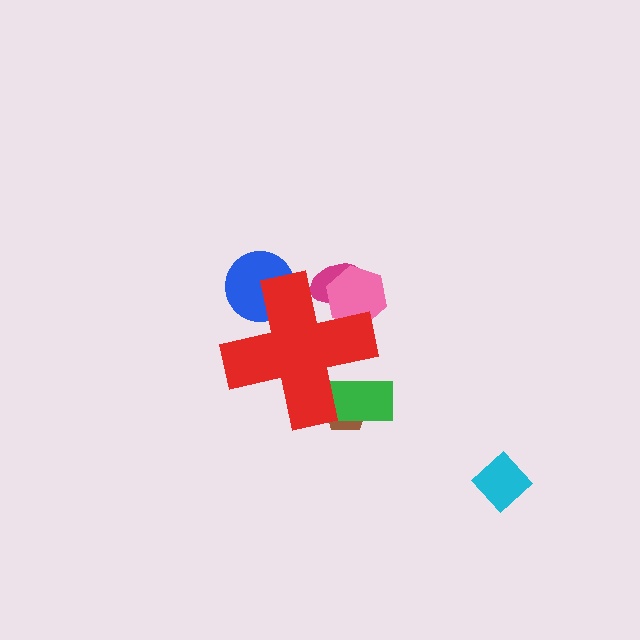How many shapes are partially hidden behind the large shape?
5 shapes are partially hidden.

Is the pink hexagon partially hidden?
Yes, the pink hexagon is partially hidden behind the red cross.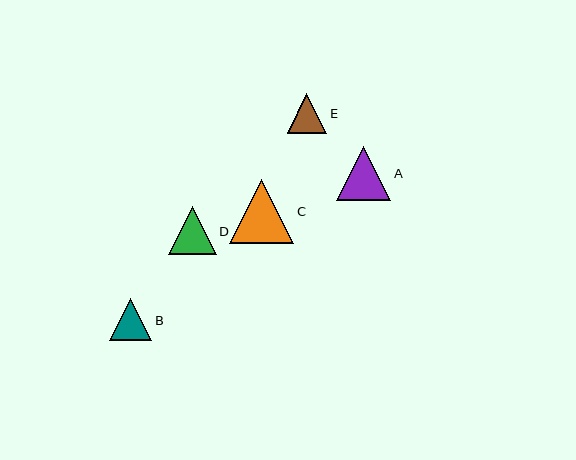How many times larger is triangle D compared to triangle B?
Triangle D is approximately 1.1 times the size of triangle B.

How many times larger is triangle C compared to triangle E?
Triangle C is approximately 1.6 times the size of triangle E.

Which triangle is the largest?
Triangle C is the largest with a size of approximately 64 pixels.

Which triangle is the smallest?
Triangle E is the smallest with a size of approximately 40 pixels.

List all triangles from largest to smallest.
From largest to smallest: C, A, D, B, E.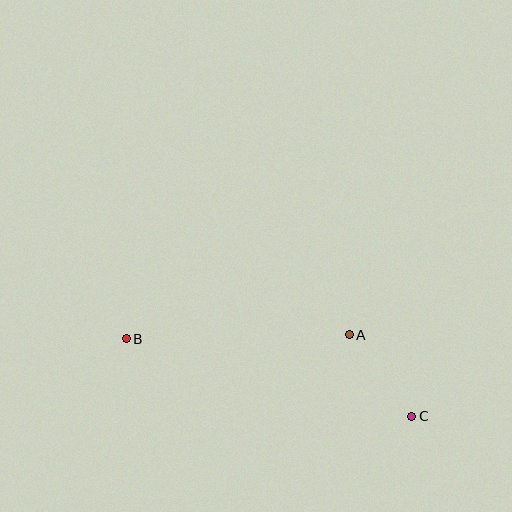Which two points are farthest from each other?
Points B and C are farthest from each other.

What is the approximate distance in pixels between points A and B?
The distance between A and B is approximately 223 pixels.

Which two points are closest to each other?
Points A and C are closest to each other.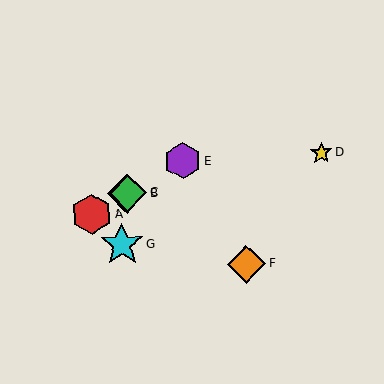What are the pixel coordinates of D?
Object D is at (321, 153).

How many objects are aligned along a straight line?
4 objects (A, B, C, E) are aligned along a straight line.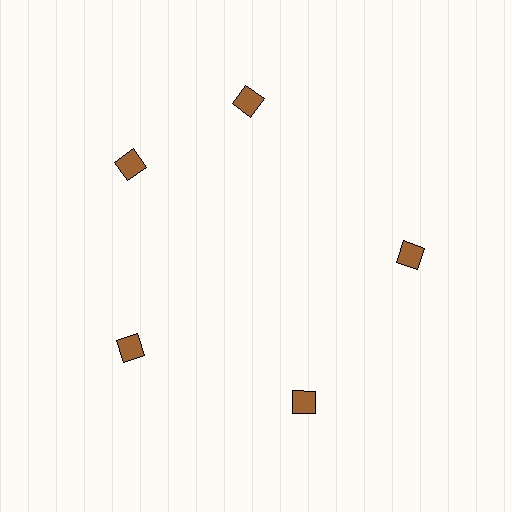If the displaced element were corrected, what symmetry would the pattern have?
It would have 5-fold rotational symmetry — the pattern would map onto itself every 72 degrees.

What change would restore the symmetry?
The symmetry would be restored by rotating it back into even spacing with its neighbors so that all 5 squares sit at equal angles and equal distance from the center.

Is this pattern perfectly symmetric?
No. The 5 brown squares are arranged in a ring, but one element near the 1 o'clock position is rotated out of alignment along the ring, breaking the 5-fold rotational symmetry.